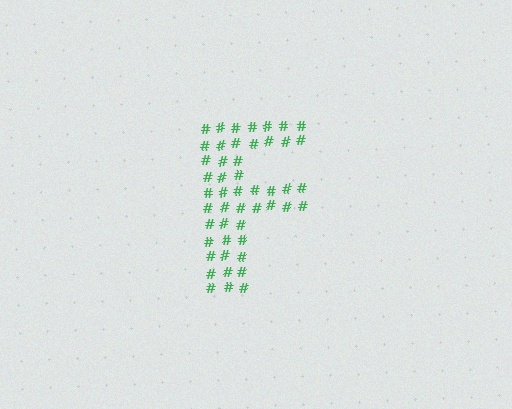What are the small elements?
The small elements are hash symbols.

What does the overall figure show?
The overall figure shows the letter F.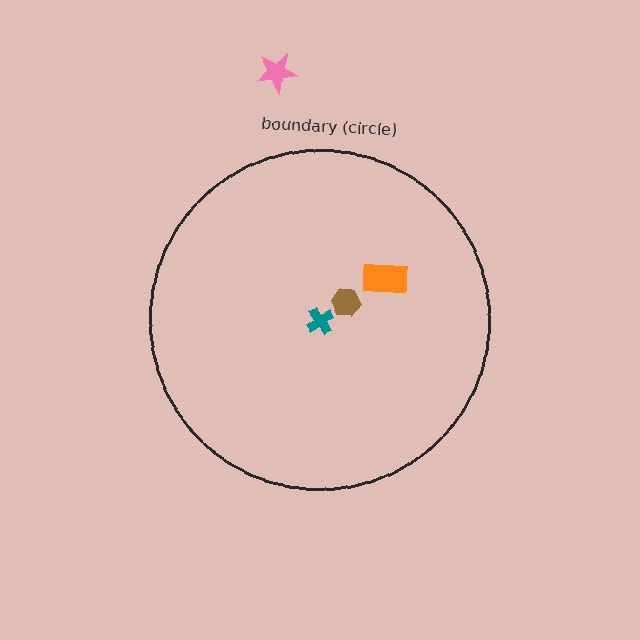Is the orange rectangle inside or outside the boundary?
Inside.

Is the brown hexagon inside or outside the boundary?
Inside.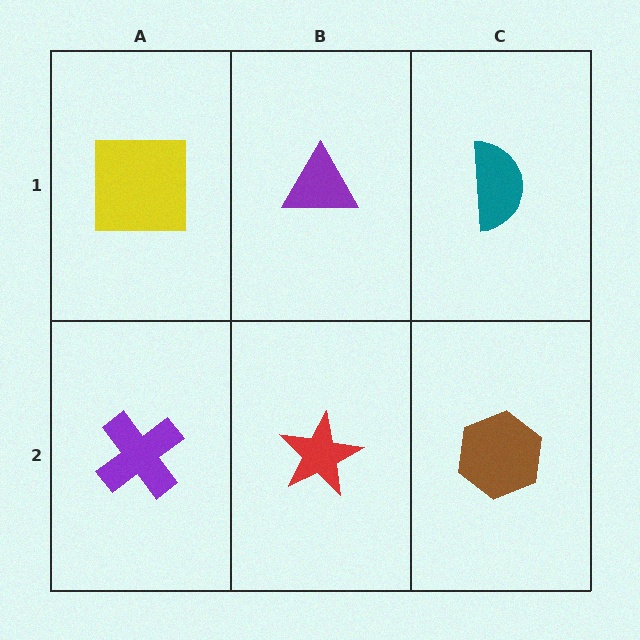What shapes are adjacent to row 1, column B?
A red star (row 2, column B), a yellow square (row 1, column A), a teal semicircle (row 1, column C).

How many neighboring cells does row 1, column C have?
2.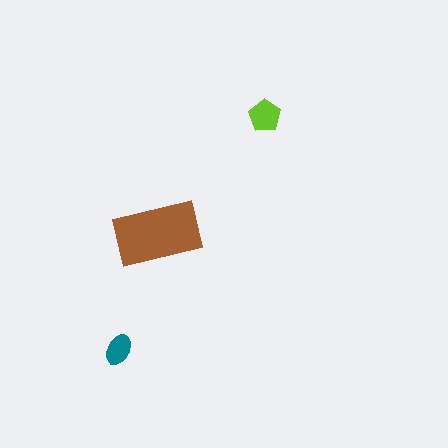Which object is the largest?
The brown rectangle.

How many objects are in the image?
There are 3 objects in the image.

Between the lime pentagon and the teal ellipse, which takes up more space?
The lime pentagon.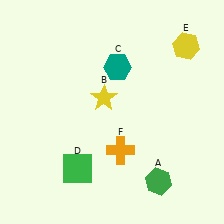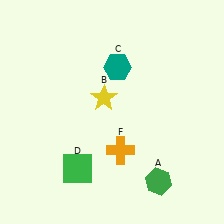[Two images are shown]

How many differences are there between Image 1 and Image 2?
There is 1 difference between the two images.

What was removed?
The yellow hexagon (E) was removed in Image 2.